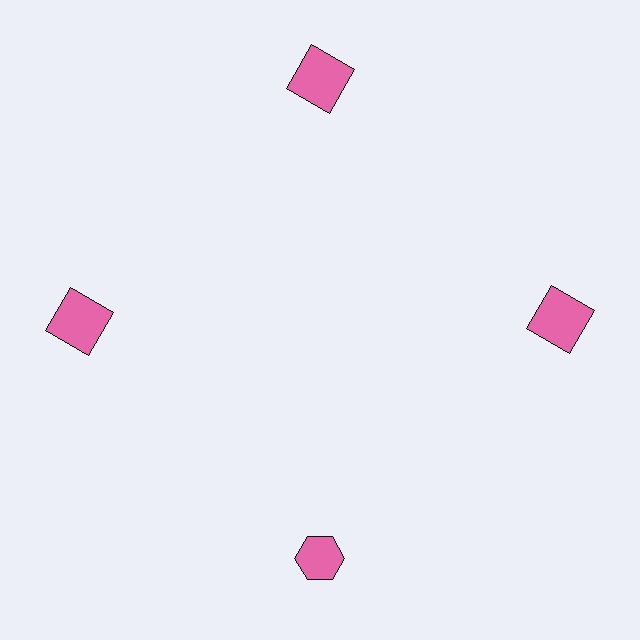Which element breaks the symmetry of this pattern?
The pink hexagon at roughly the 6 o'clock position breaks the symmetry. All other shapes are pink squares.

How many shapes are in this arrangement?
There are 4 shapes arranged in a ring pattern.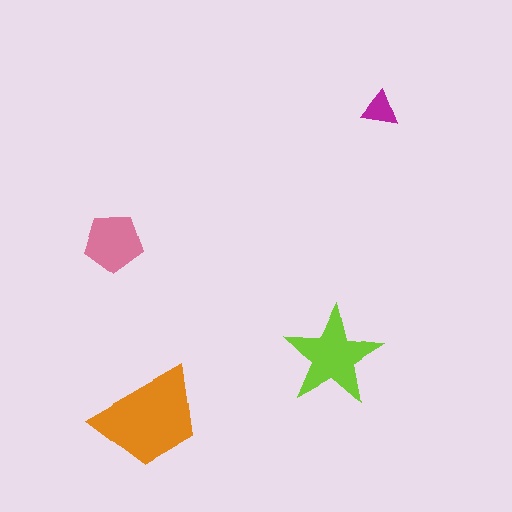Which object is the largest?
The orange trapezoid.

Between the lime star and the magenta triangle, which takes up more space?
The lime star.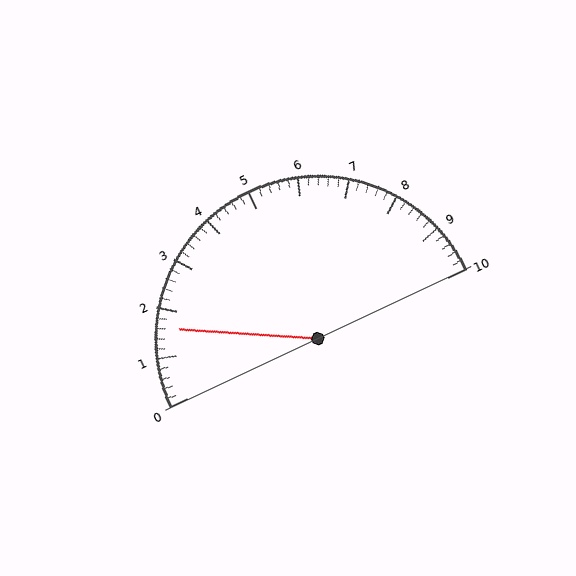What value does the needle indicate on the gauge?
The needle indicates approximately 1.6.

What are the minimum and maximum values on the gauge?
The gauge ranges from 0 to 10.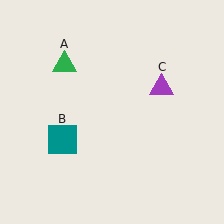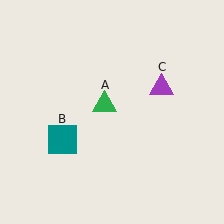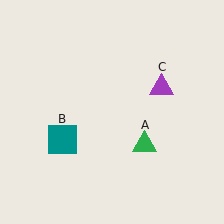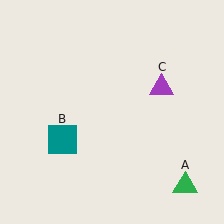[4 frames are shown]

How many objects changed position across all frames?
1 object changed position: green triangle (object A).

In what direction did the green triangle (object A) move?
The green triangle (object A) moved down and to the right.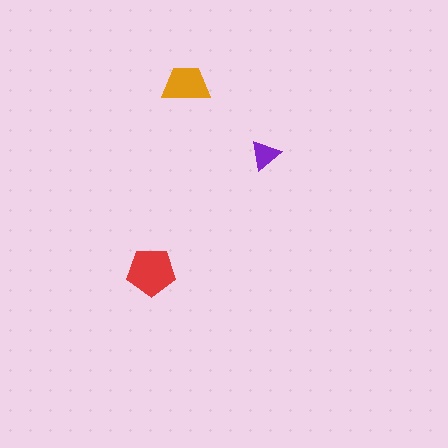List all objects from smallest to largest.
The purple triangle, the orange trapezoid, the red pentagon.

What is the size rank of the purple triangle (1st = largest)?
3rd.